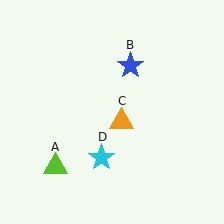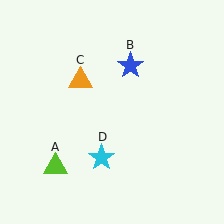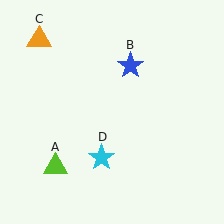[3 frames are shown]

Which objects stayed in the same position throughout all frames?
Lime triangle (object A) and blue star (object B) and cyan star (object D) remained stationary.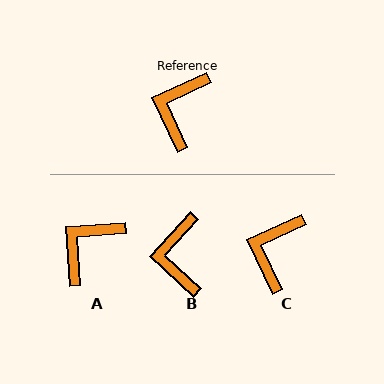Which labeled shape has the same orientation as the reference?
C.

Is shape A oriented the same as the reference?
No, it is off by about 21 degrees.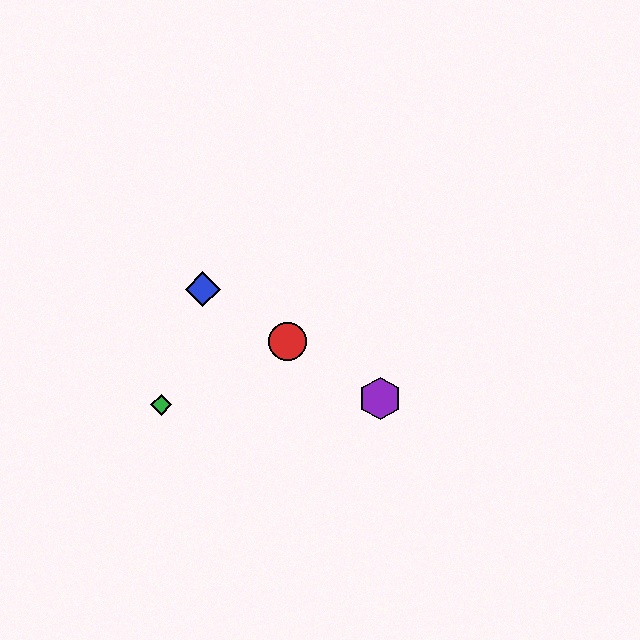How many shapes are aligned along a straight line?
4 shapes (the red circle, the blue diamond, the yellow hexagon, the purple hexagon) are aligned along a straight line.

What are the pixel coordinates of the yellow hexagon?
The yellow hexagon is at (375, 395).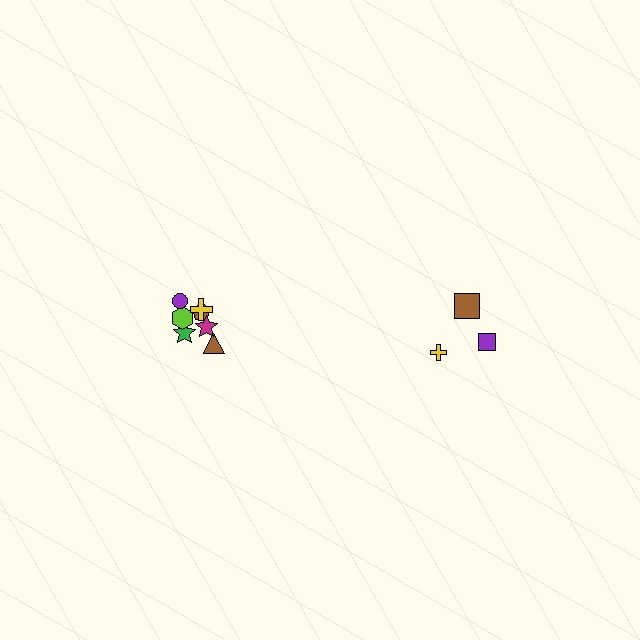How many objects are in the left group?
There are 7 objects.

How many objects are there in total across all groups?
There are 10 objects.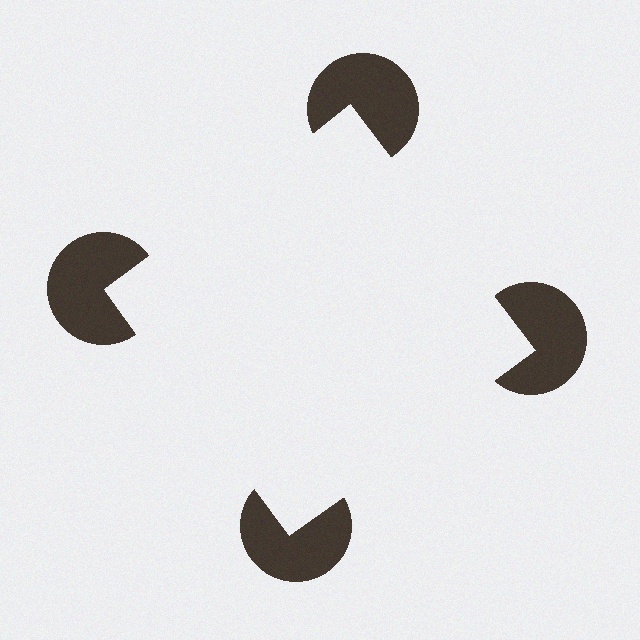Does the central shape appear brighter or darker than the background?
It typically appears slightly brighter than the background, even though no actual brightness change is drawn.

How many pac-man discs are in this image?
There are 4 — one at each vertex of the illusory square.